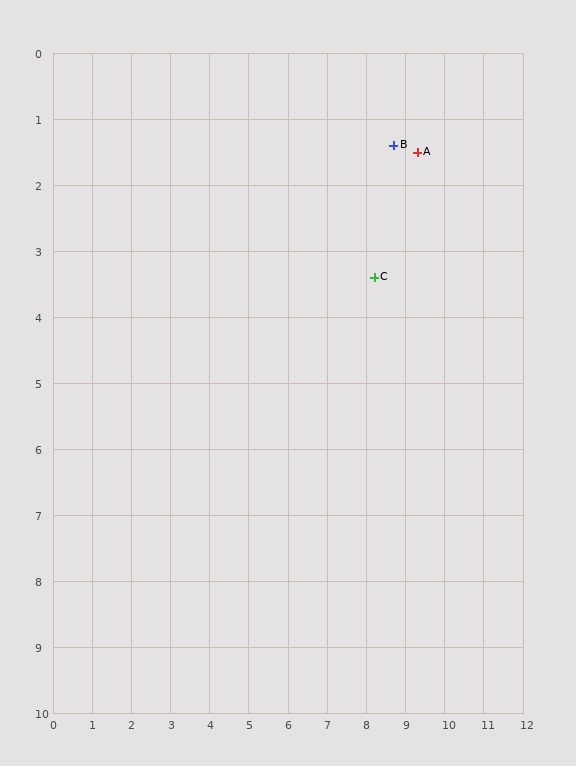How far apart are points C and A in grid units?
Points C and A are about 2.2 grid units apart.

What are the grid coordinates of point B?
Point B is at approximately (8.7, 1.4).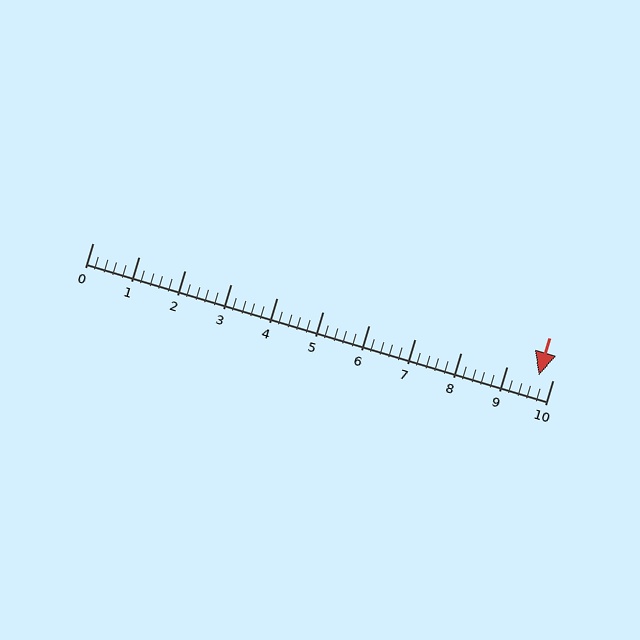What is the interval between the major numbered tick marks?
The major tick marks are spaced 1 units apart.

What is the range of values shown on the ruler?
The ruler shows values from 0 to 10.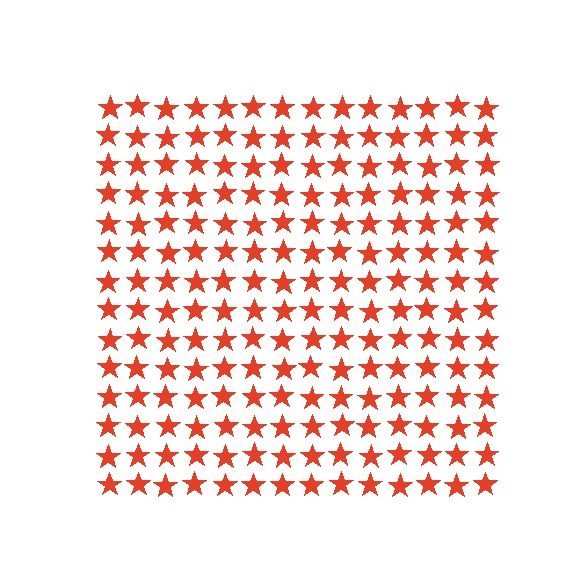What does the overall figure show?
The overall figure shows a square.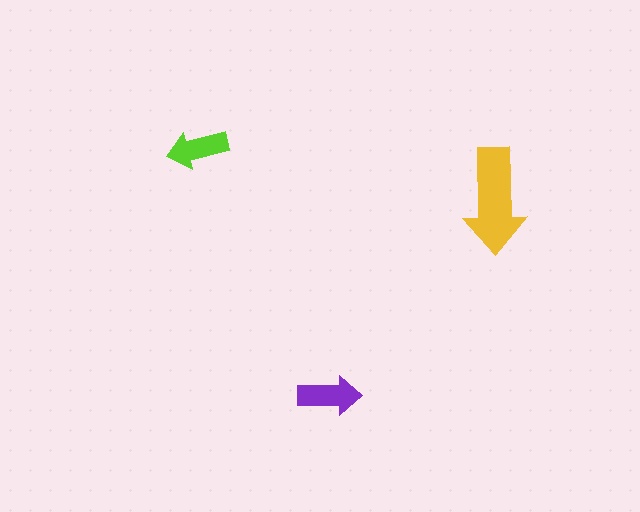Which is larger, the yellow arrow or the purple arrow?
The yellow one.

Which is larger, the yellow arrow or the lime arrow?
The yellow one.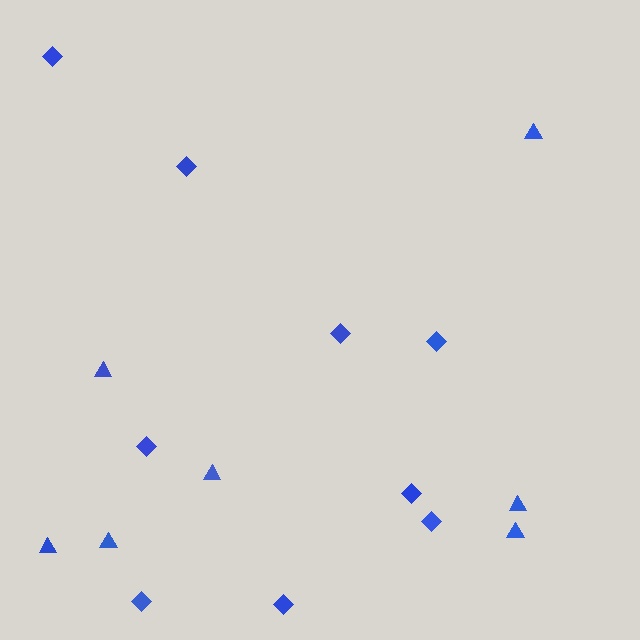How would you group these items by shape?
There are 2 groups: one group of triangles (7) and one group of diamonds (9).